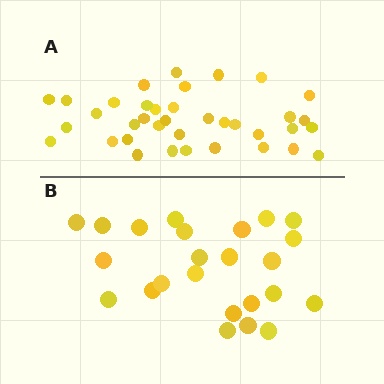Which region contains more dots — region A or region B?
Region A (the top region) has more dots.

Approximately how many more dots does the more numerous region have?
Region A has approximately 15 more dots than region B.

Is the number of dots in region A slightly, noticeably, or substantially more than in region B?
Region A has substantially more. The ratio is roughly 1.5 to 1.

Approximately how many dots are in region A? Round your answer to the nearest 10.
About 40 dots. (The exact count is 37, which rounds to 40.)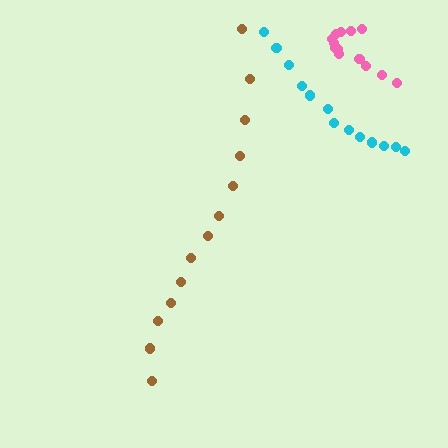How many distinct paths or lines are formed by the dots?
There are 3 distinct paths.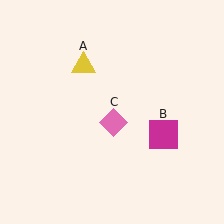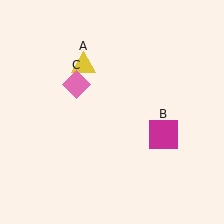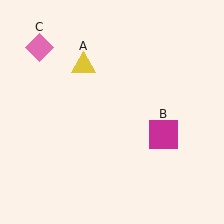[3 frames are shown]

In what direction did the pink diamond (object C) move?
The pink diamond (object C) moved up and to the left.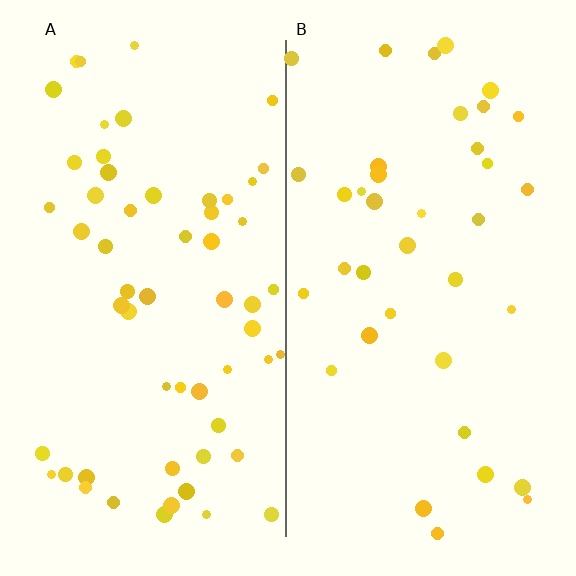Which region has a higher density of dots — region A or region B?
A (the left).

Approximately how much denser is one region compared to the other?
Approximately 1.5× — region A over region B.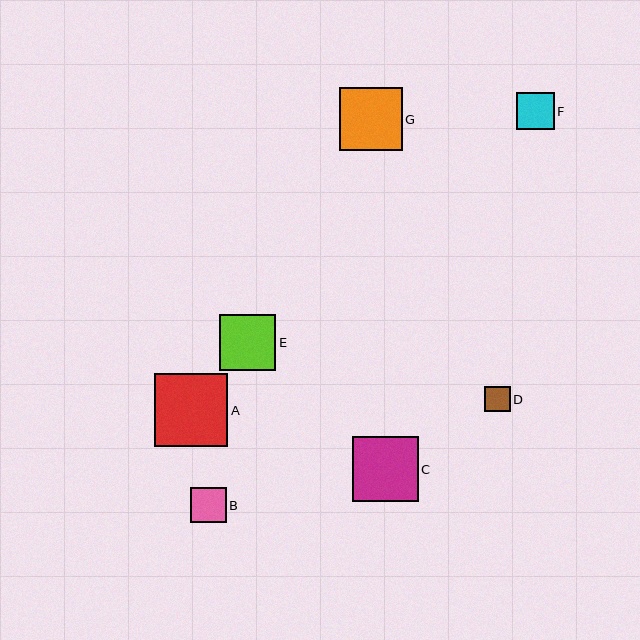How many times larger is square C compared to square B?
Square C is approximately 1.9 times the size of square B.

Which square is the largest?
Square A is the largest with a size of approximately 73 pixels.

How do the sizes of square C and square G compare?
Square C and square G are approximately the same size.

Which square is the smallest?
Square D is the smallest with a size of approximately 26 pixels.